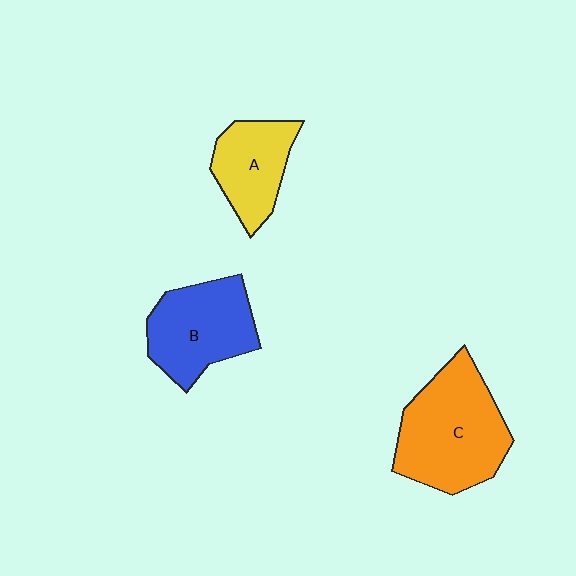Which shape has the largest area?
Shape C (orange).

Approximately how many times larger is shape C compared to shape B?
Approximately 1.3 times.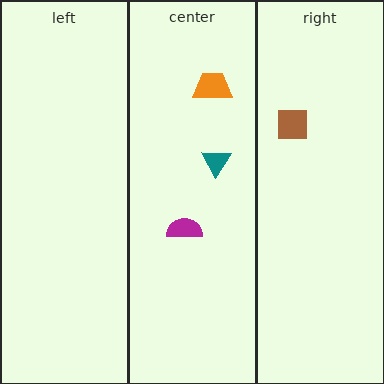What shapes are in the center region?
The orange trapezoid, the magenta semicircle, the teal triangle.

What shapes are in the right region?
The brown square.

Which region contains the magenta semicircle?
The center region.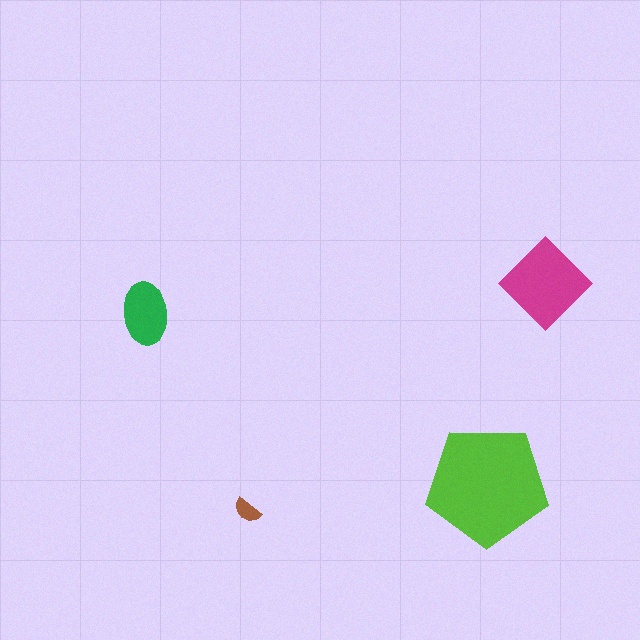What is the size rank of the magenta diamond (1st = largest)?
2nd.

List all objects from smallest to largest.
The brown semicircle, the green ellipse, the magenta diamond, the lime pentagon.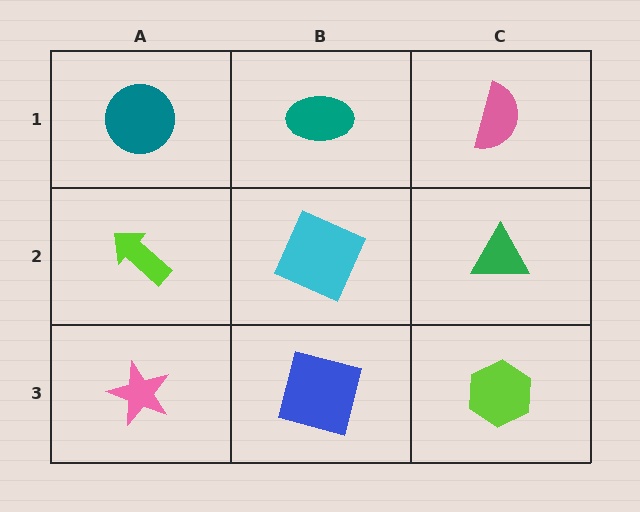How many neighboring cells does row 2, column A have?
3.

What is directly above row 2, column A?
A teal circle.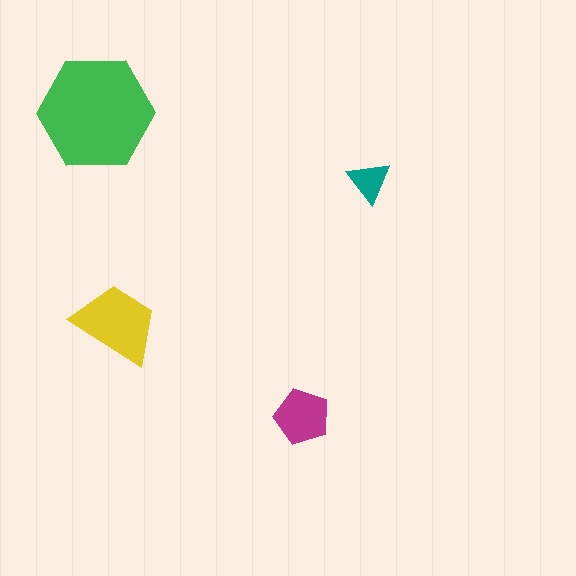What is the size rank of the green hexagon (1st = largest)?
1st.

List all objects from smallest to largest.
The teal triangle, the magenta pentagon, the yellow trapezoid, the green hexagon.